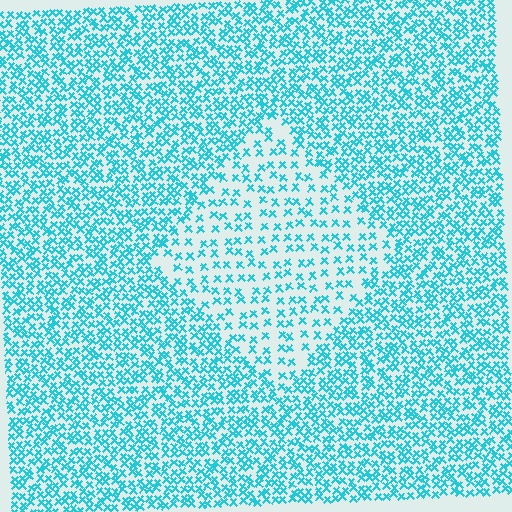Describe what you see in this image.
The image contains small cyan elements arranged at two different densities. A diamond-shaped region is visible where the elements are less densely packed than the surrounding area.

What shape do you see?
I see a diamond.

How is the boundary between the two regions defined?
The boundary is defined by a change in element density (approximately 2.1x ratio). All elements are the same color, size, and shape.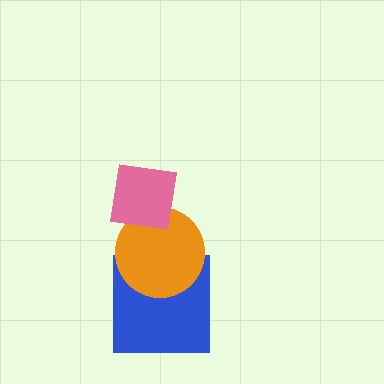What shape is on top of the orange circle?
The pink square is on top of the orange circle.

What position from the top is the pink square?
The pink square is 1st from the top.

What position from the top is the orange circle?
The orange circle is 2nd from the top.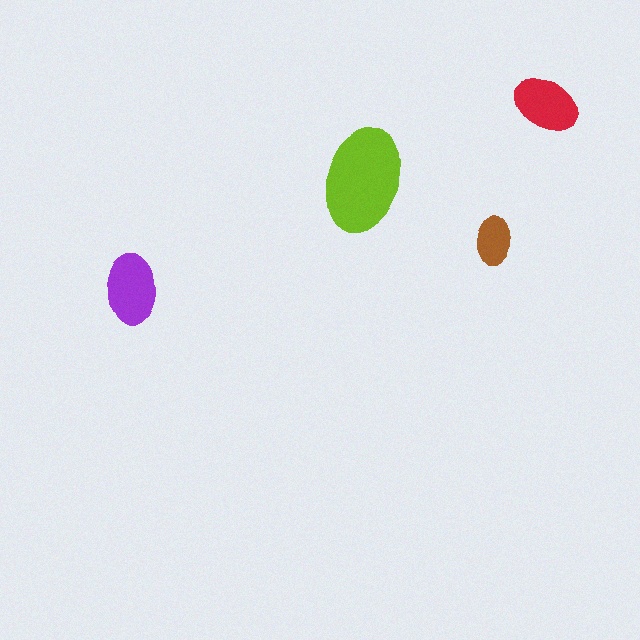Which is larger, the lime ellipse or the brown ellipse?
The lime one.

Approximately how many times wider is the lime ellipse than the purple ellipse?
About 1.5 times wider.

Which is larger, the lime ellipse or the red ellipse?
The lime one.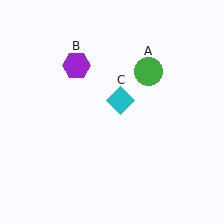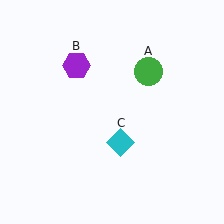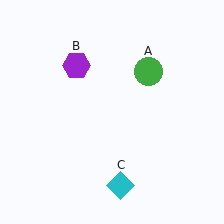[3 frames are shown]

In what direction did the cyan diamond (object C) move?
The cyan diamond (object C) moved down.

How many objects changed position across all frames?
1 object changed position: cyan diamond (object C).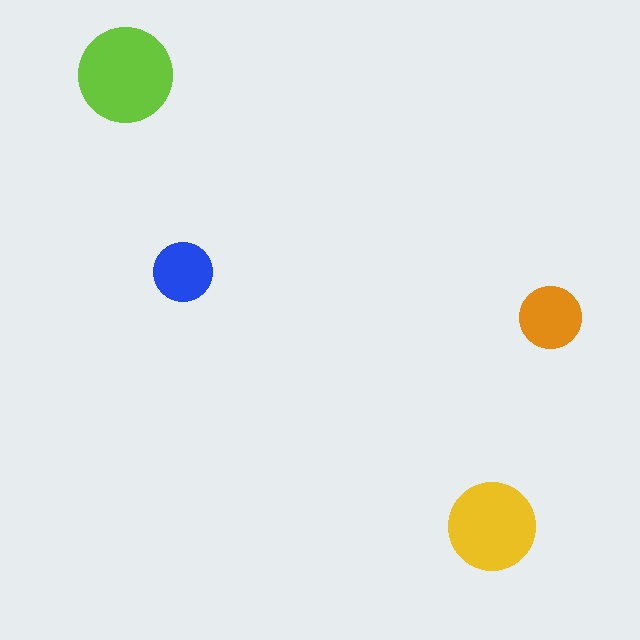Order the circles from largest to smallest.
the lime one, the yellow one, the orange one, the blue one.